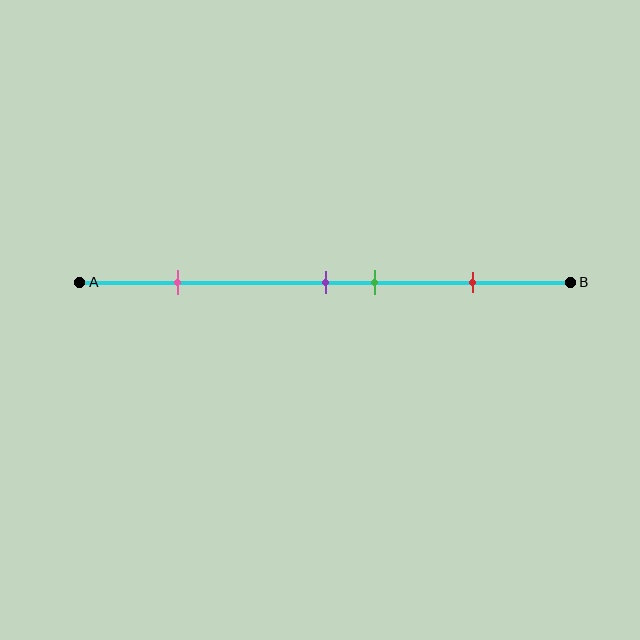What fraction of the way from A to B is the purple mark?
The purple mark is approximately 50% (0.5) of the way from A to B.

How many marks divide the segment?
There are 4 marks dividing the segment.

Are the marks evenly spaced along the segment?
No, the marks are not evenly spaced.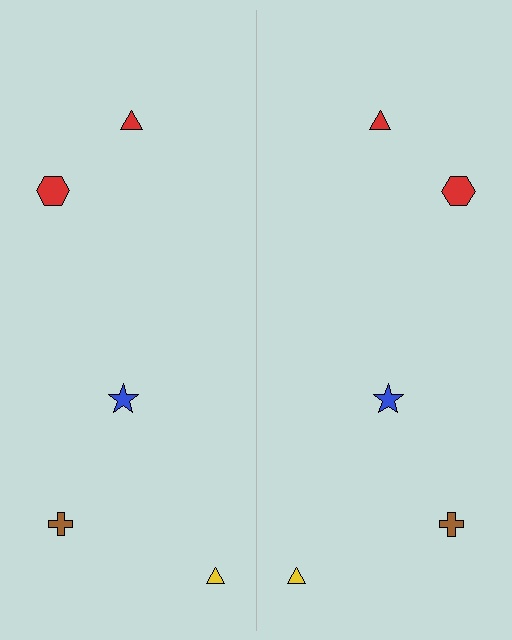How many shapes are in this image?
There are 10 shapes in this image.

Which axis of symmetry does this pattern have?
The pattern has a vertical axis of symmetry running through the center of the image.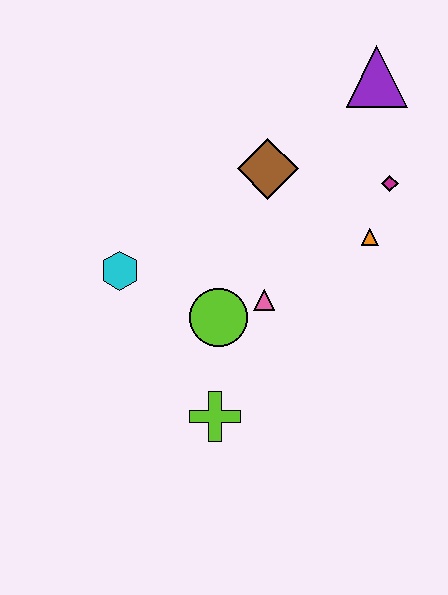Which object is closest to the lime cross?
The lime circle is closest to the lime cross.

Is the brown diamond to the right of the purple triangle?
No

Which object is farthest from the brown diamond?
The lime cross is farthest from the brown diamond.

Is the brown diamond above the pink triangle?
Yes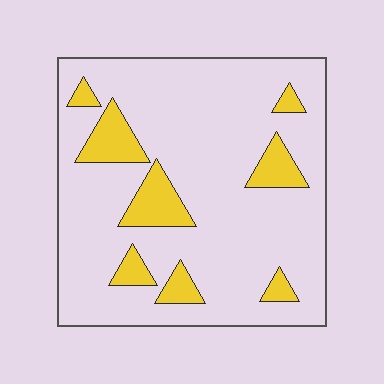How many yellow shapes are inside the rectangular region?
8.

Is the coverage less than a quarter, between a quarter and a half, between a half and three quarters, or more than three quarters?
Less than a quarter.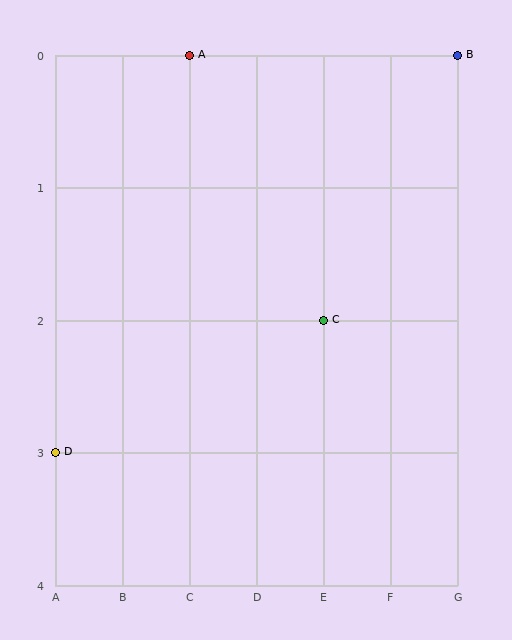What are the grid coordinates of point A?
Point A is at grid coordinates (C, 0).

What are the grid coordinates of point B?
Point B is at grid coordinates (G, 0).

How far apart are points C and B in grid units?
Points C and B are 2 columns and 2 rows apart (about 2.8 grid units diagonally).